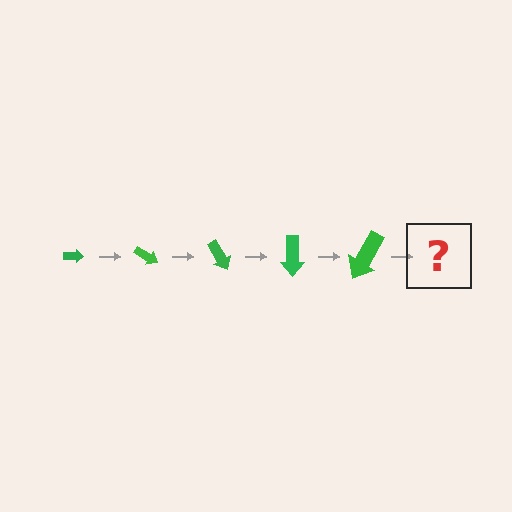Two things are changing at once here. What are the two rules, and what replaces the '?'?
The two rules are that the arrow grows larger each step and it rotates 30 degrees each step. The '?' should be an arrow, larger than the previous one and rotated 150 degrees from the start.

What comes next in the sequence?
The next element should be an arrow, larger than the previous one and rotated 150 degrees from the start.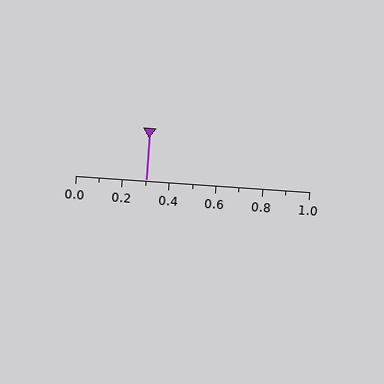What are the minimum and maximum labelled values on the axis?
The axis runs from 0.0 to 1.0.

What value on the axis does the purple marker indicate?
The marker indicates approximately 0.3.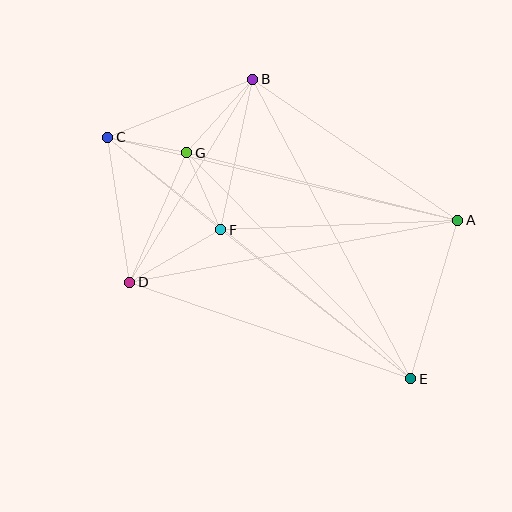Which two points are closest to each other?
Points C and G are closest to each other.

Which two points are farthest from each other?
Points C and E are farthest from each other.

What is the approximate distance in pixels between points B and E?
The distance between B and E is approximately 338 pixels.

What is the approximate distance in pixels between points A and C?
The distance between A and C is approximately 360 pixels.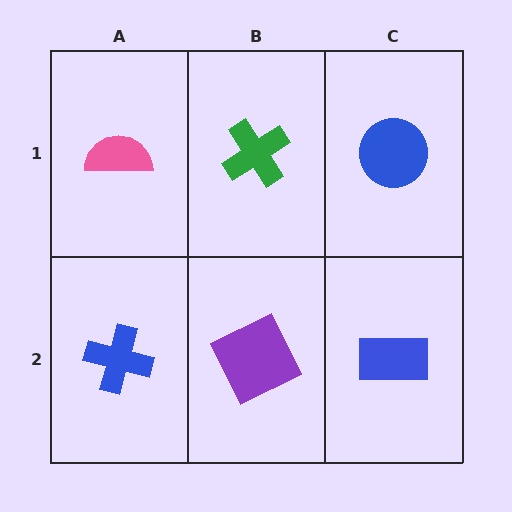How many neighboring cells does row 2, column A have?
2.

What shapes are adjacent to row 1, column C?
A blue rectangle (row 2, column C), a green cross (row 1, column B).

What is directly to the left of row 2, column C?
A purple square.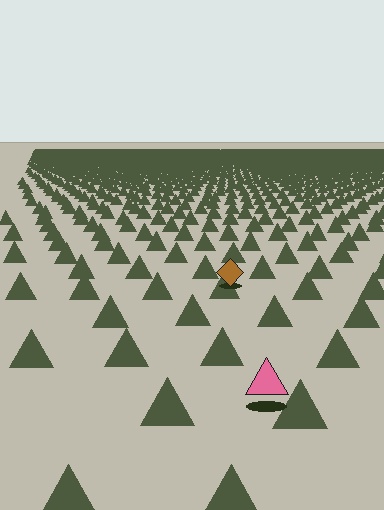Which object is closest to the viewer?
The pink triangle is closest. The texture marks near it are larger and more spread out.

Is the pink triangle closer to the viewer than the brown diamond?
Yes. The pink triangle is closer — you can tell from the texture gradient: the ground texture is coarser near it.